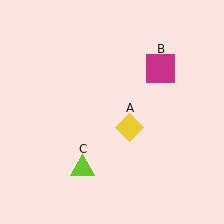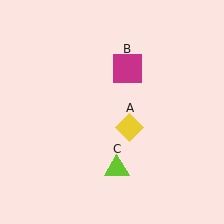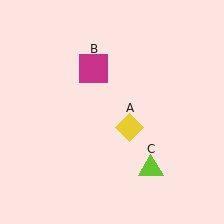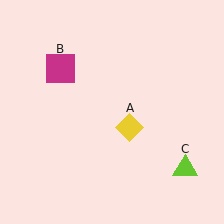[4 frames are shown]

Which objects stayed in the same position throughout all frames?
Yellow diamond (object A) remained stationary.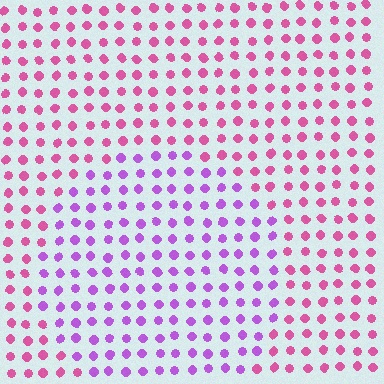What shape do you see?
I see a circle.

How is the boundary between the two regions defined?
The boundary is defined purely by a slight shift in hue (about 40 degrees). Spacing, size, and orientation are identical on both sides.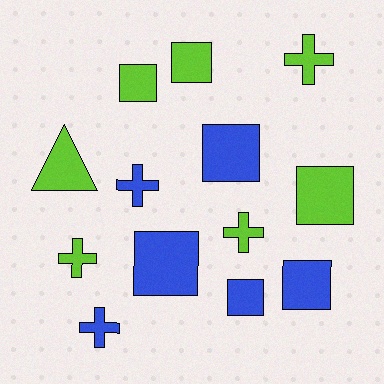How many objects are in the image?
There are 13 objects.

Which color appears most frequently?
Lime, with 7 objects.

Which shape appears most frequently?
Square, with 7 objects.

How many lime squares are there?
There are 3 lime squares.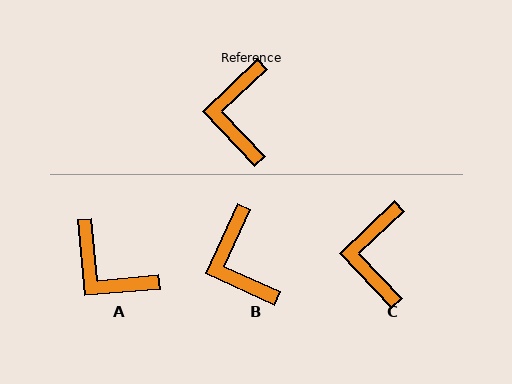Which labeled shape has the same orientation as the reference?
C.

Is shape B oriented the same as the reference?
No, it is off by about 22 degrees.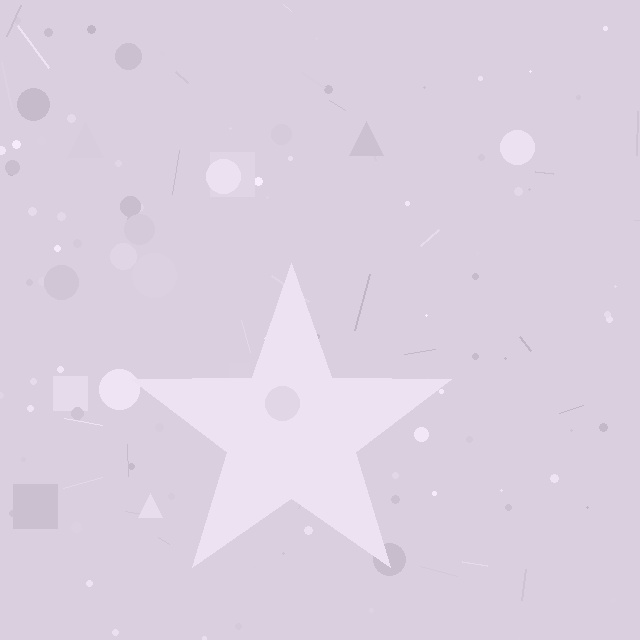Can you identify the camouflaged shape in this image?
The camouflaged shape is a star.